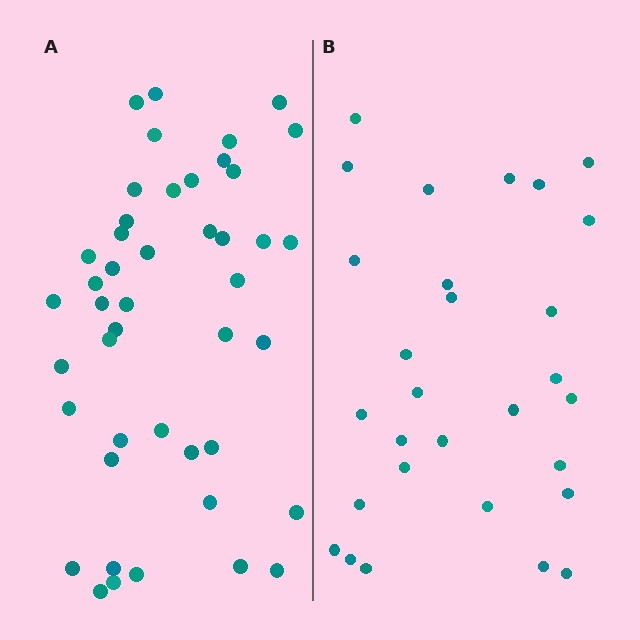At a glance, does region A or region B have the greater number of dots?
Region A (the left region) has more dots.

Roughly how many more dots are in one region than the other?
Region A has approximately 15 more dots than region B.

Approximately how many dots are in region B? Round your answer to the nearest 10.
About 30 dots. (The exact count is 29, which rounds to 30.)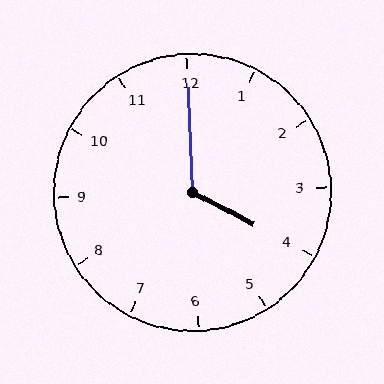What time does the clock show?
4:00.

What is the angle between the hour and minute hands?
Approximately 120 degrees.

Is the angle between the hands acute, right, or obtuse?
It is obtuse.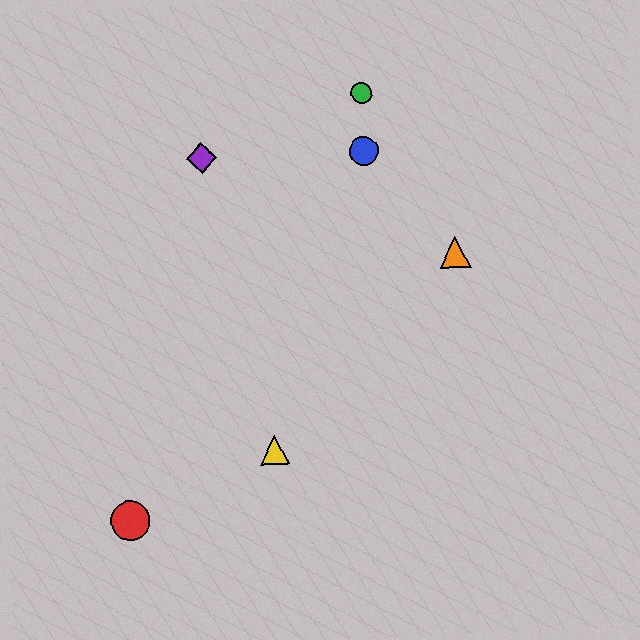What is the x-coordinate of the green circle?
The green circle is at x≈361.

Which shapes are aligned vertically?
The blue circle, the green circle are aligned vertically.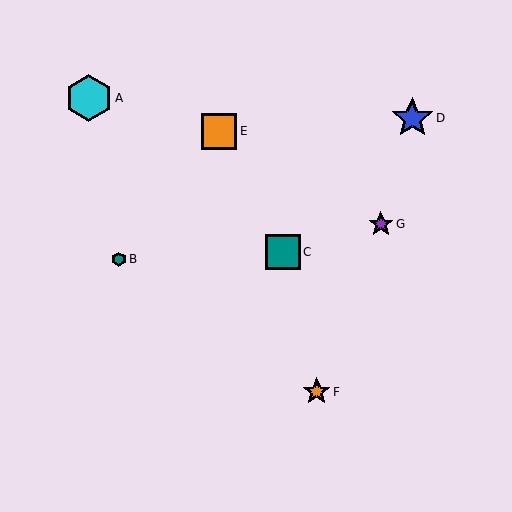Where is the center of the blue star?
The center of the blue star is at (412, 118).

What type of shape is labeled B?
Shape B is a teal hexagon.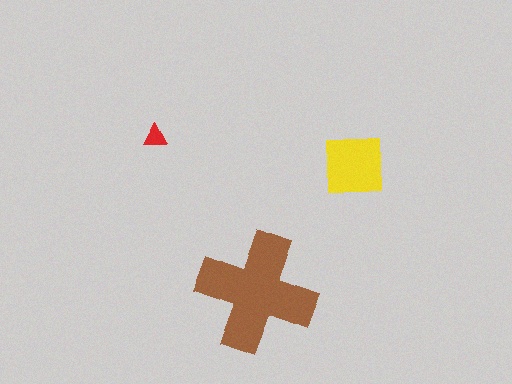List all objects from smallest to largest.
The red triangle, the yellow square, the brown cross.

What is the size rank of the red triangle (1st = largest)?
3rd.